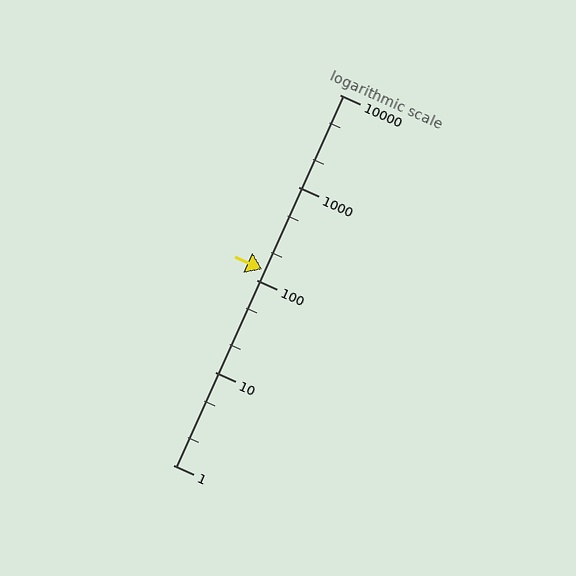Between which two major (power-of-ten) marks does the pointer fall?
The pointer is between 100 and 1000.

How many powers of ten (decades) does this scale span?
The scale spans 4 decades, from 1 to 10000.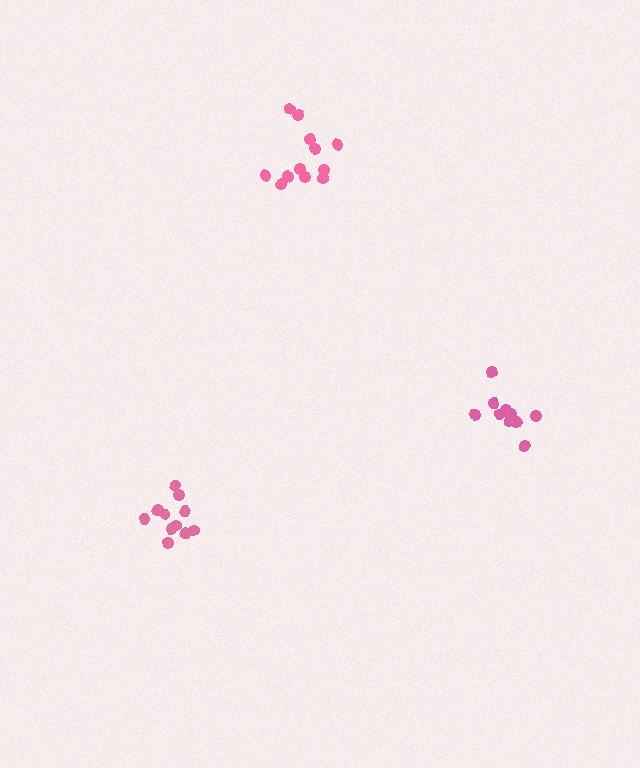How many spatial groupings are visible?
There are 3 spatial groupings.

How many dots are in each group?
Group 1: 12 dots, Group 2: 11 dots, Group 3: 11 dots (34 total).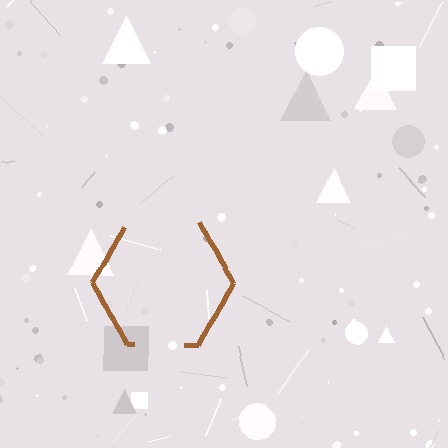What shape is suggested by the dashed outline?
The dashed outline suggests a hexagon.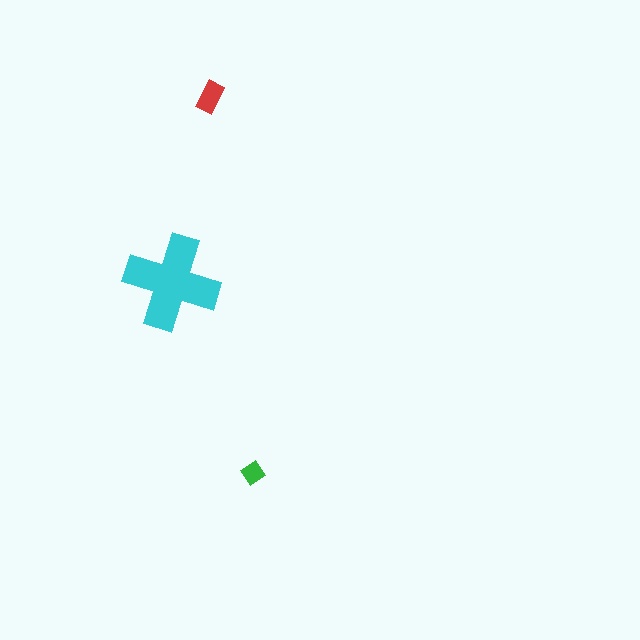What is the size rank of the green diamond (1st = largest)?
3rd.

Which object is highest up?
The red rectangle is topmost.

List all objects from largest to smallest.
The cyan cross, the red rectangle, the green diamond.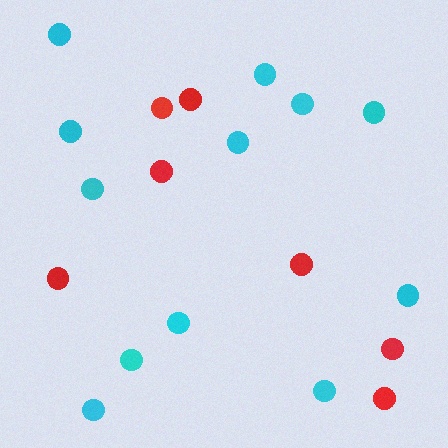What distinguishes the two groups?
There are 2 groups: one group of red circles (7) and one group of cyan circles (12).